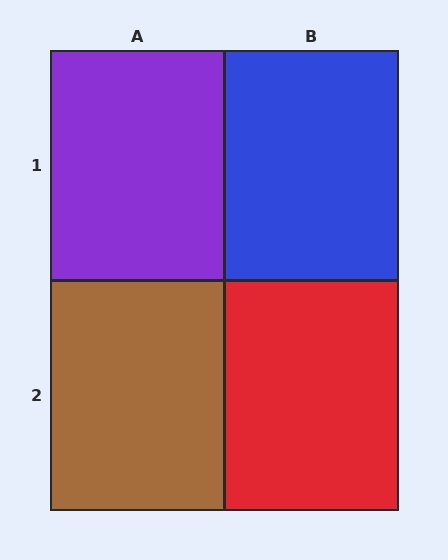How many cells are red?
1 cell is red.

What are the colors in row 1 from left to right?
Purple, blue.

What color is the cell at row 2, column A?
Brown.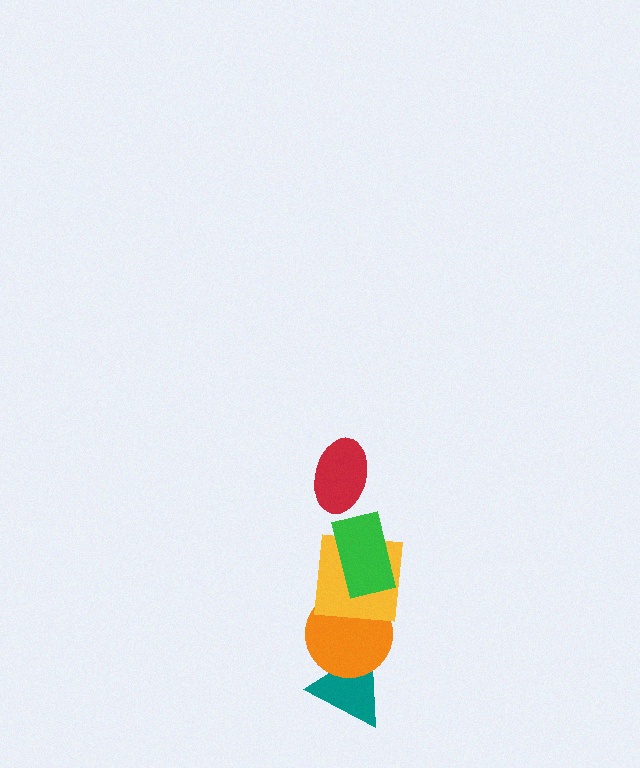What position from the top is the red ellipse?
The red ellipse is 1st from the top.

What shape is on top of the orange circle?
The yellow square is on top of the orange circle.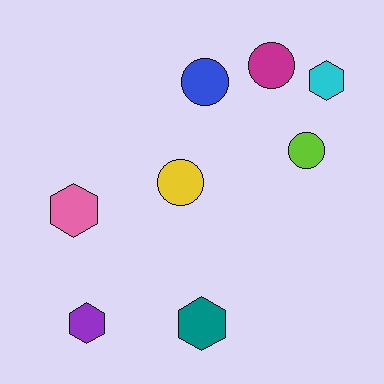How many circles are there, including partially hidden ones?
There are 4 circles.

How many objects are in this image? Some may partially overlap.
There are 8 objects.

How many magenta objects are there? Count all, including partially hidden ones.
There is 1 magenta object.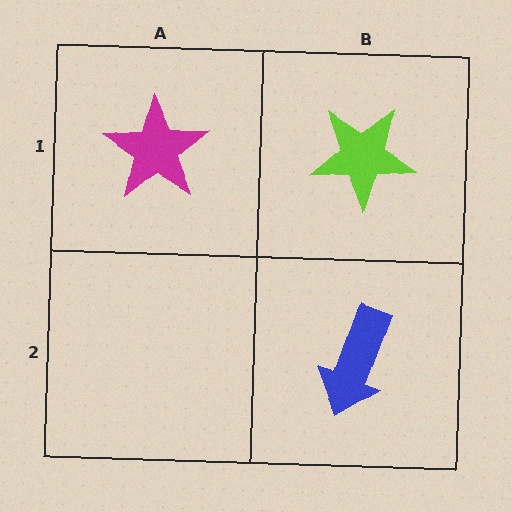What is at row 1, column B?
A lime star.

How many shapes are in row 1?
2 shapes.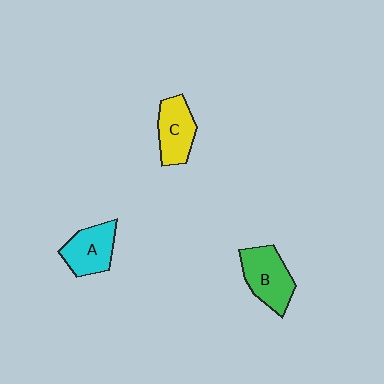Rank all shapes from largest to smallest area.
From largest to smallest: B (green), A (cyan), C (yellow).